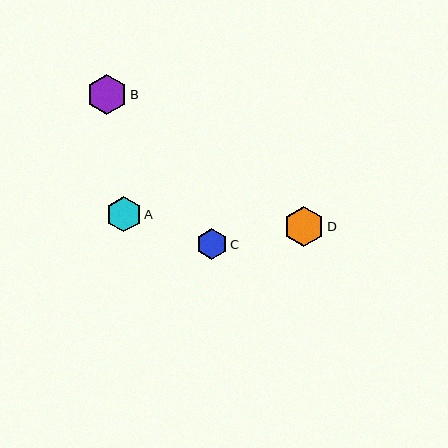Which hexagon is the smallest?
Hexagon C is the smallest with a size of approximately 31 pixels.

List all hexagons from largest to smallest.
From largest to smallest: D, B, A, C.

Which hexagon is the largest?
Hexagon D is the largest with a size of approximately 40 pixels.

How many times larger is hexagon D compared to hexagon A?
Hexagon D is approximately 1.1 times the size of hexagon A.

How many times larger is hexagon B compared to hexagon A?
Hexagon B is approximately 1.1 times the size of hexagon A.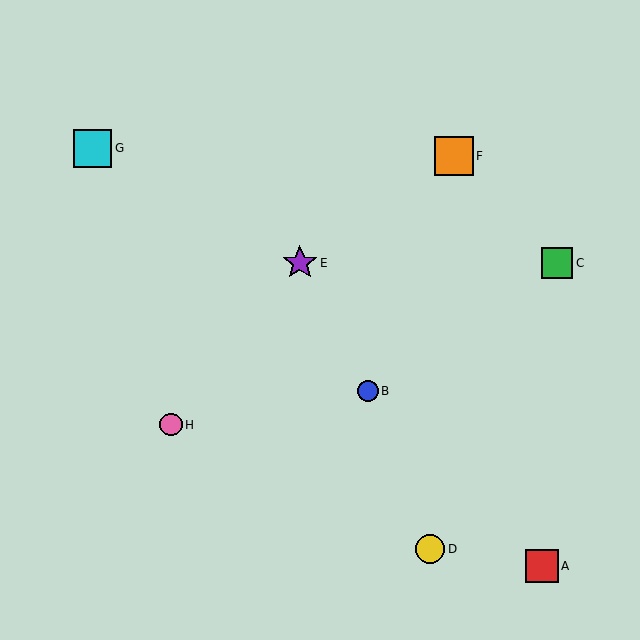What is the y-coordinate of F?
Object F is at y≈156.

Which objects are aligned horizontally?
Objects C, E are aligned horizontally.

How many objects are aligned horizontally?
2 objects (C, E) are aligned horizontally.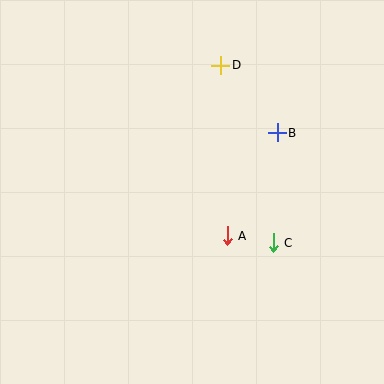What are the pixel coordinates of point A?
Point A is at (227, 236).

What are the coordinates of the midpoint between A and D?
The midpoint between A and D is at (224, 151).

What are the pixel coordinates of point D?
Point D is at (221, 65).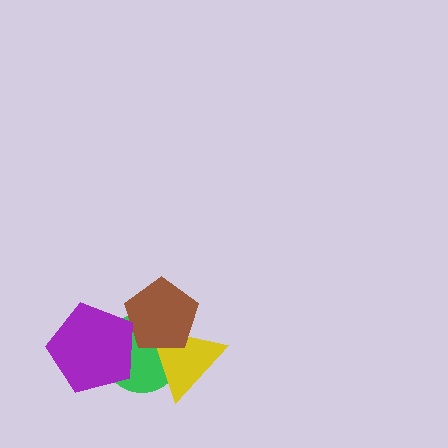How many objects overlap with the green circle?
3 objects overlap with the green circle.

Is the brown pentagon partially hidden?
Yes, it is partially covered by another shape.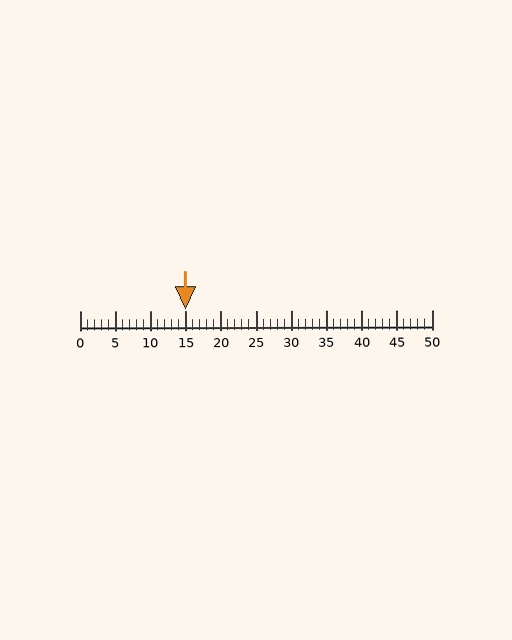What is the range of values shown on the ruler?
The ruler shows values from 0 to 50.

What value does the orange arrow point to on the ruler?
The orange arrow points to approximately 15.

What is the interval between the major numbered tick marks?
The major tick marks are spaced 5 units apart.